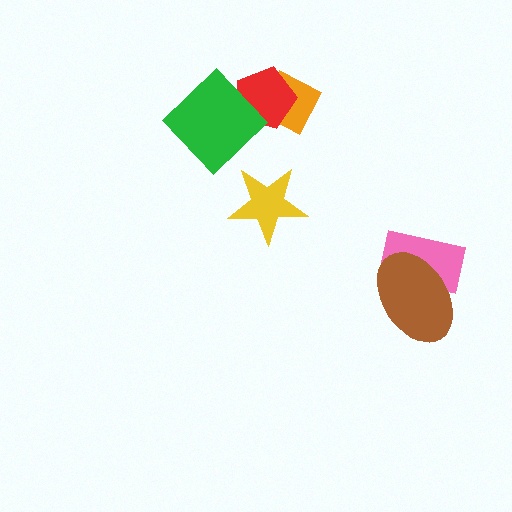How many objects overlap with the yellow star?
0 objects overlap with the yellow star.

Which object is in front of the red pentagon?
The green diamond is in front of the red pentagon.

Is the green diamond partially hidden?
No, no other shape covers it.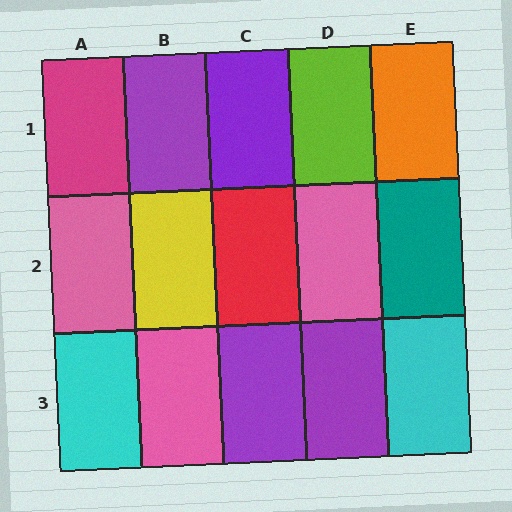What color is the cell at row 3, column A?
Cyan.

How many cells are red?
1 cell is red.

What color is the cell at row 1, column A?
Magenta.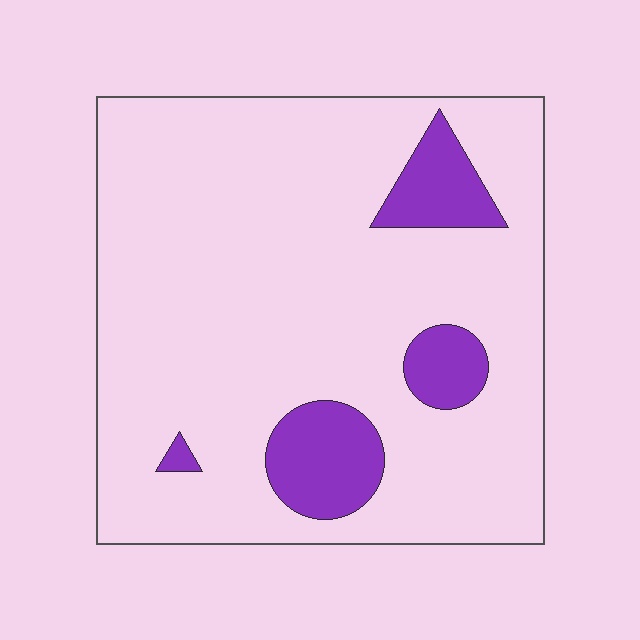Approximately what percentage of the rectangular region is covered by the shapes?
Approximately 15%.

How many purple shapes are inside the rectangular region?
4.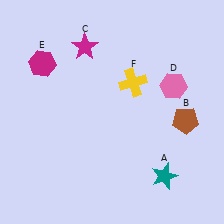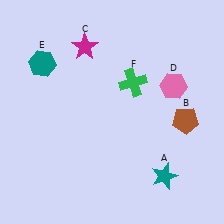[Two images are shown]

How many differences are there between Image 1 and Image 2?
There are 2 differences between the two images.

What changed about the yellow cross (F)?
In Image 1, F is yellow. In Image 2, it changed to green.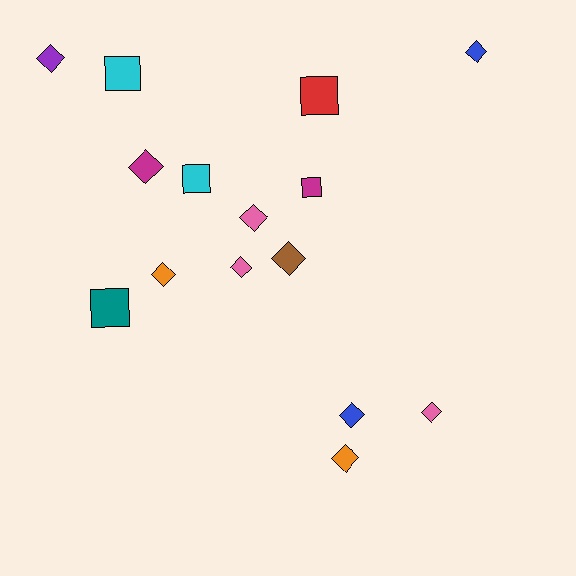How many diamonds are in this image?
There are 10 diamonds.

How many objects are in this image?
There are 15 objects.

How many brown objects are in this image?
There is 1 brown object.